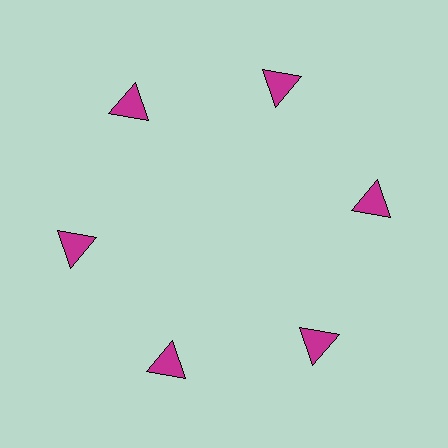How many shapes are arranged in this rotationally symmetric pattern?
There are 6 shapes, arranged in 6 groups of 1.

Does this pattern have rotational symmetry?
Yes, this pattern has 6-fold rotational symmetry. It looks the same after rotating 60 degrees around the center.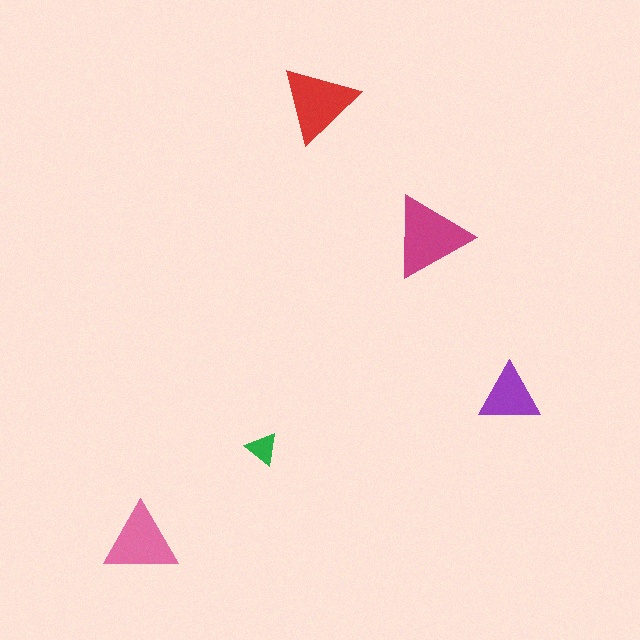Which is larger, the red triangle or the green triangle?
The red one.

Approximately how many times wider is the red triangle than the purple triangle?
About 1.5 times wider.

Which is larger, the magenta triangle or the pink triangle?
The magenta one.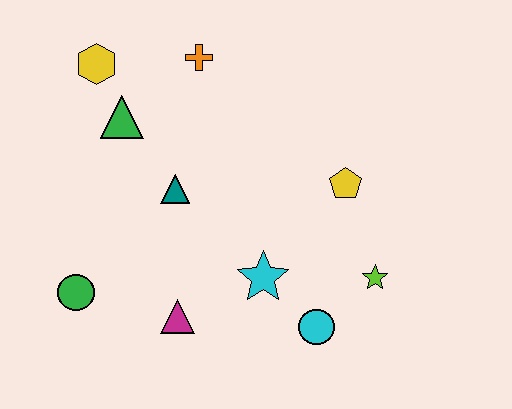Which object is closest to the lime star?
The cyan circle is closest to the lime star.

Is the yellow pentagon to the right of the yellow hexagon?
Yes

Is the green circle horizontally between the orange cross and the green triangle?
No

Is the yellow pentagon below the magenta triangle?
No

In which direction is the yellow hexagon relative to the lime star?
The yellow hexagon is to the left of the lime star.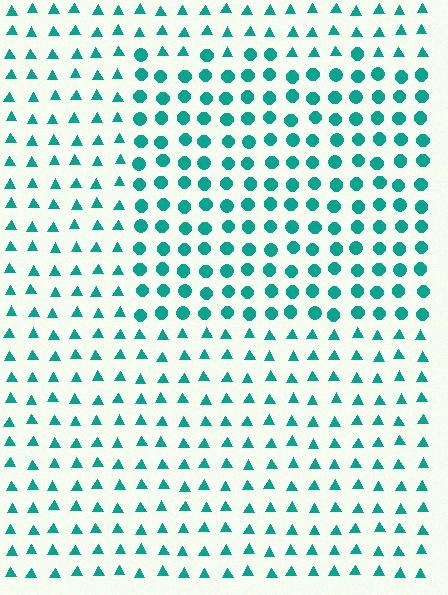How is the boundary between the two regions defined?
The boundary is defined by a change in element shape: circles inside vs. triangles outside. All elements share the same color and spacing.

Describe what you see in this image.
The image is filled with small teal elements arranged in a uniform grid. A rectangle-shaped region contains circles, while the surrounding area contains triangles. The boundary is defined purely by the change in element shape.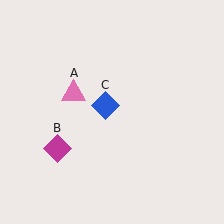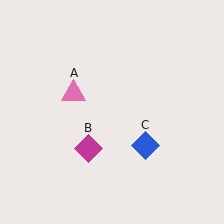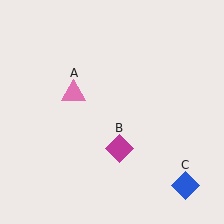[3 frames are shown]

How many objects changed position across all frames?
2 objects changed position: magenta diamond (object B), blue diamond (object C).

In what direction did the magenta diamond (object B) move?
The magenta diamond (object B) moved right.